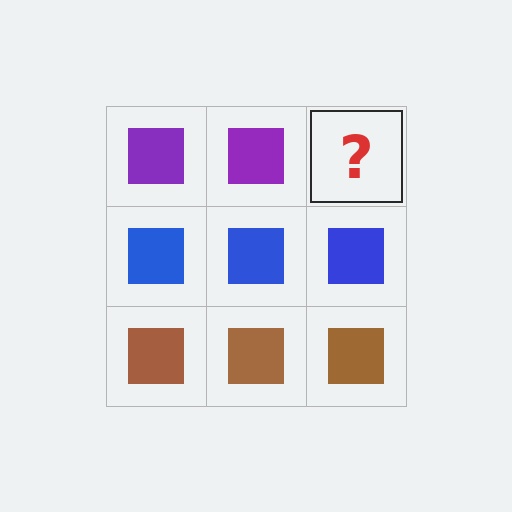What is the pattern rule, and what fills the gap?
The rule is that each row has a consistent color. The gap should be filled with a purple square.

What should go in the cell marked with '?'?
The missing cell should contain a purple square.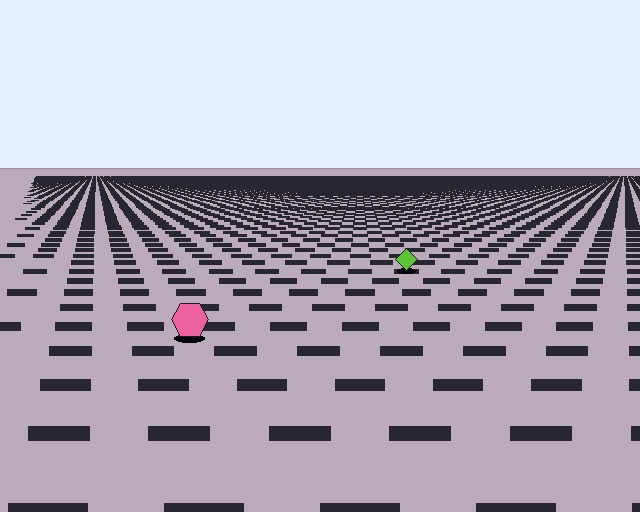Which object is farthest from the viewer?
The lime diamond is farthest from the viewer. It appears smaller and the ground texture around it is denser.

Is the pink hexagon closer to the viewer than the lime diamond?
Yes. The pink hexagon is closer — you can tell from the texture gradient: the ground texture is coarser near it.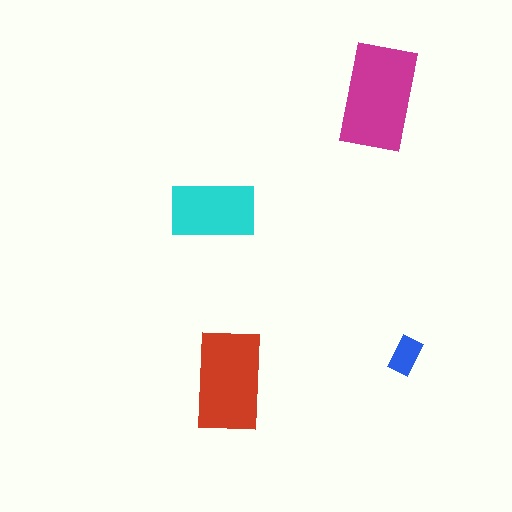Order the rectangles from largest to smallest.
the magenta one, the red one, the cyan one, the blue one.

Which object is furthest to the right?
The blue rectangle is rightmost.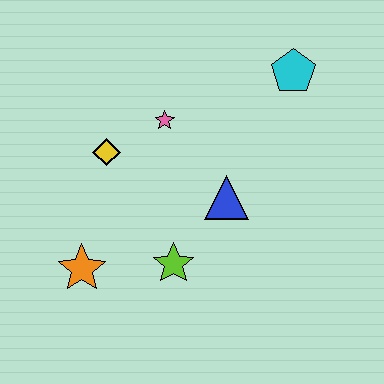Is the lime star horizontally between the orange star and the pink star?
No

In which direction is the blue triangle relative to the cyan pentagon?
The blue triangle is below the cyan pentagon.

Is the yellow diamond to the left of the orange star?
No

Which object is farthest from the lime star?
The cyan pentagon is farthest from the lime star.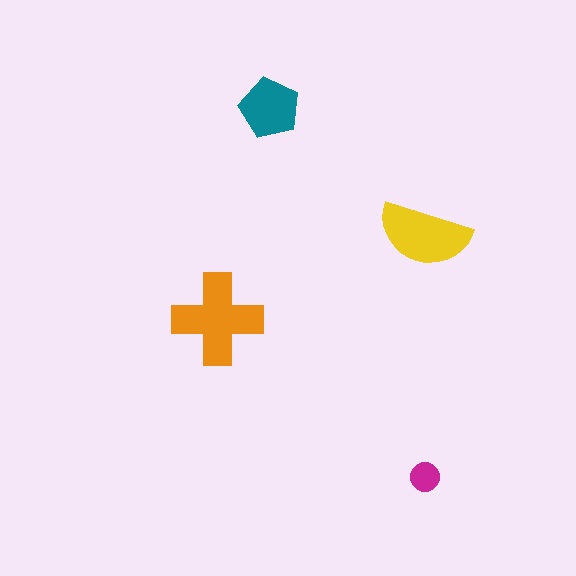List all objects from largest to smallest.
The orange cross, the yellow semicircle, the teal pentagon, the magenta circle.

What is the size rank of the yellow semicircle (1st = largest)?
2nd.